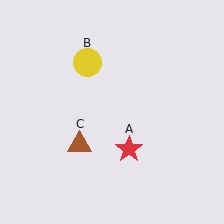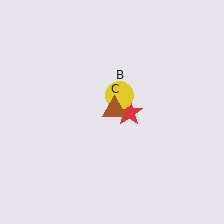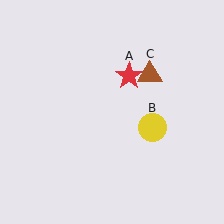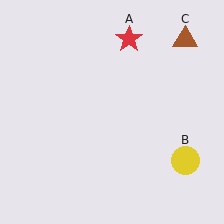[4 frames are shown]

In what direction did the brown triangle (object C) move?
The brown triangle (object C) moved up and to the right.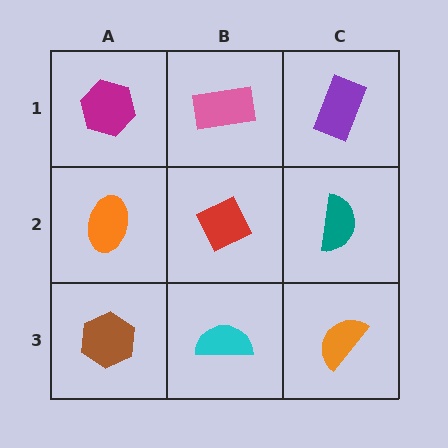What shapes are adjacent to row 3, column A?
An orange ellipse (row 2, column A), a cyan semicircle (row 3, column B).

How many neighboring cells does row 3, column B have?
3.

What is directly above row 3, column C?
A teal semicircle.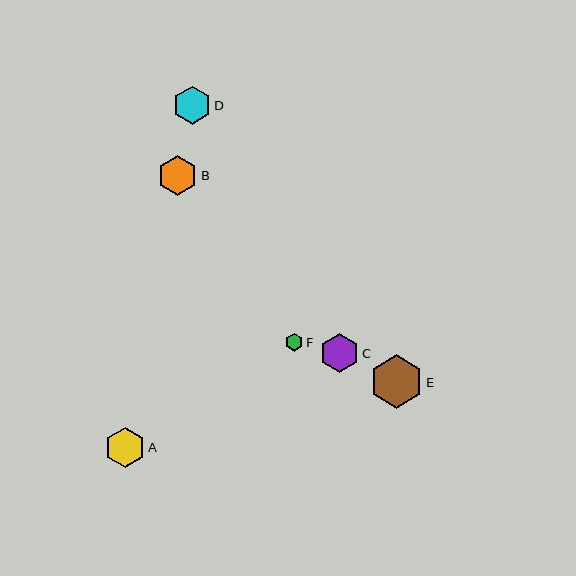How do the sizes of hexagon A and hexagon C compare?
Hexagon A and hexagon C are approximately the same size.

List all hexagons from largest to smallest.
From largest to smallest: E, A, B, C, D, F.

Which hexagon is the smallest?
Hexagon F is the smallest with a size of approximately 18 pixels.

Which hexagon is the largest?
Hexagon E is the largest with a size of approximately 54 pixels.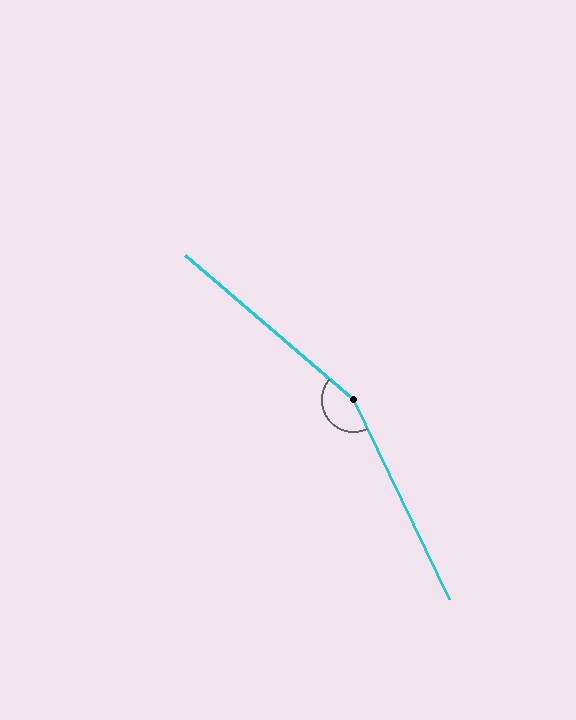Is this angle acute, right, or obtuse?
It is obtuse.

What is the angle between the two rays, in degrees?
Approximately 156 degrees.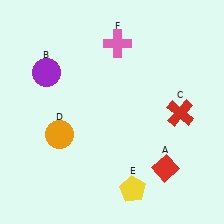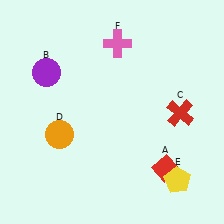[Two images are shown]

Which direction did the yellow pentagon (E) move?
The yellow pentagon (E) moved right.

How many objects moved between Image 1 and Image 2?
1 object moved between the two images.